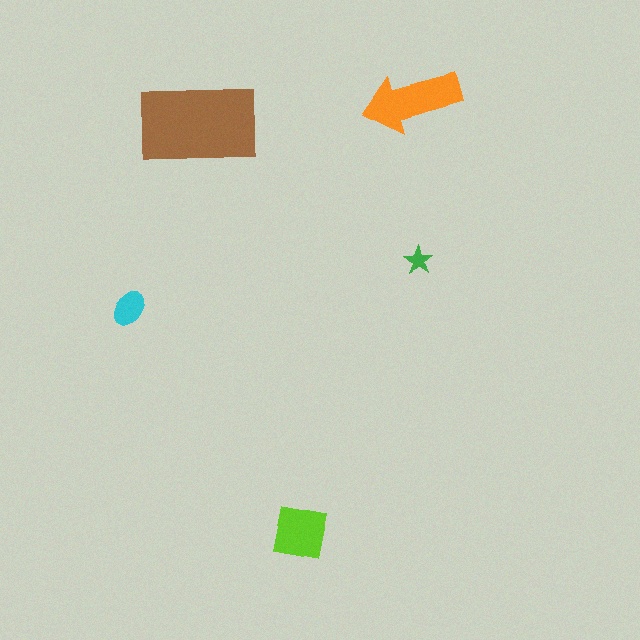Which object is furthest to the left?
The cyan ellipse is leftmost.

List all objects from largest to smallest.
The brown rectangle, the orange arrow, the lime square, the cyan ellipse, the green star.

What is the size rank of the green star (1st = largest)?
5th.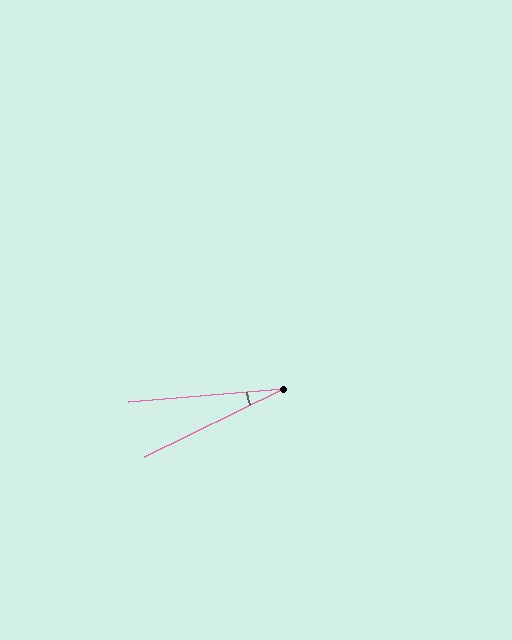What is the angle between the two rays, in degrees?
Approximately 21 degrees.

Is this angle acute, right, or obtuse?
It is acute.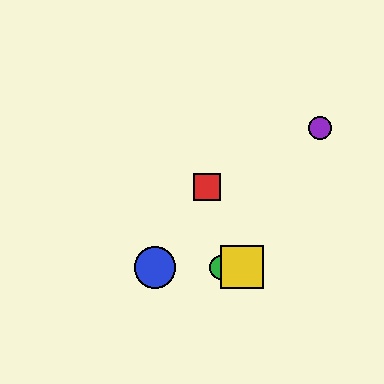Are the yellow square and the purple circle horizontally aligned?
No, the yellow square is at y≈267 and the purple circle is at y≈128.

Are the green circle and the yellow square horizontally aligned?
Yes, both are at y≈267.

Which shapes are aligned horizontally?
The blue circle, the green circle, the yellow square are aligned horizontally.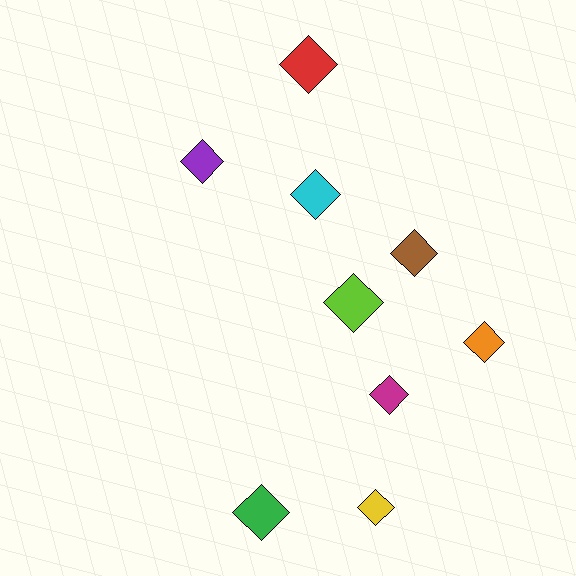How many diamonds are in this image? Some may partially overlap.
There are 9 diamonds.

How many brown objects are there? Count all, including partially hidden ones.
There is 1 brown object.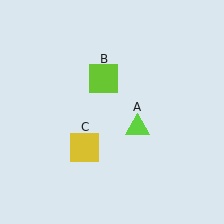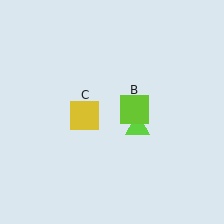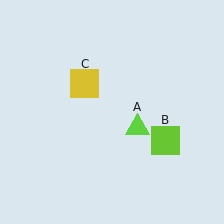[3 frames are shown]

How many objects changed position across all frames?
2 objects changed position: lime square (object B), yellow square (object C).